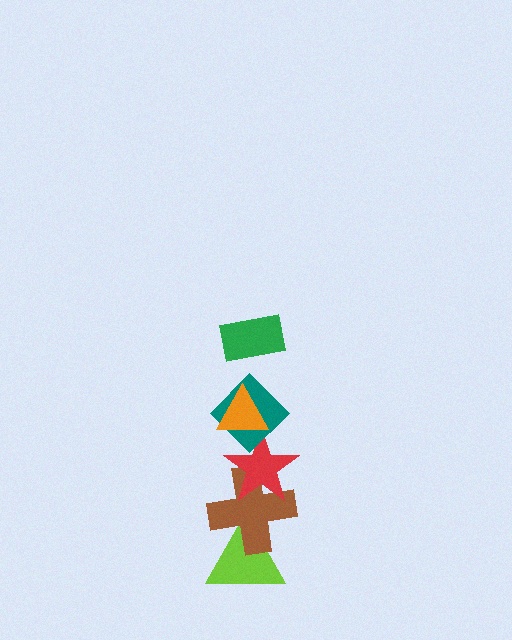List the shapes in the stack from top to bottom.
From top to bottom: the green rectangle, the orange triangle, the teal diamond, the red star, the brown cross, the lime triangle.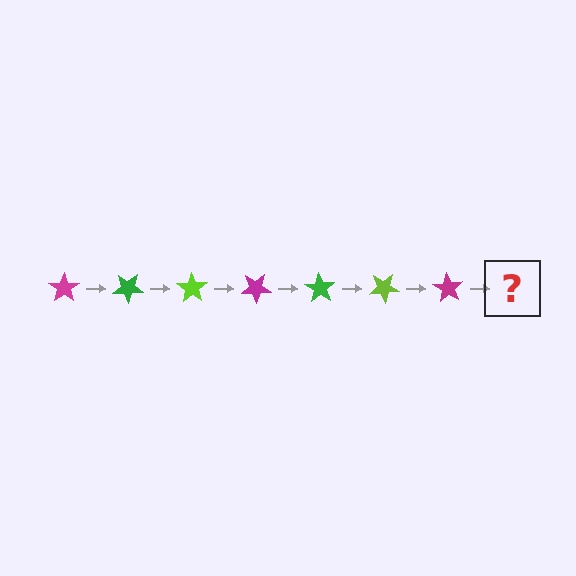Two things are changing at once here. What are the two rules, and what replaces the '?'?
The two rules are that it rotates 35 degrees each step and the color cycles through magenta, green, and lime. The '?' should be a green star, rotated 245 degrees from the start.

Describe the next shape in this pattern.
It should be a green star, rotated 245 degrees from the start.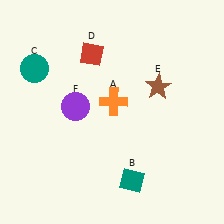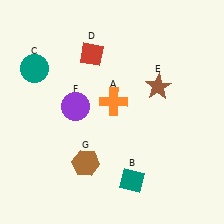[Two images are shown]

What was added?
A brown hexagon (G) was added in Image 2.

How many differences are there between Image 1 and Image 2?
There is 1 difference between the two images.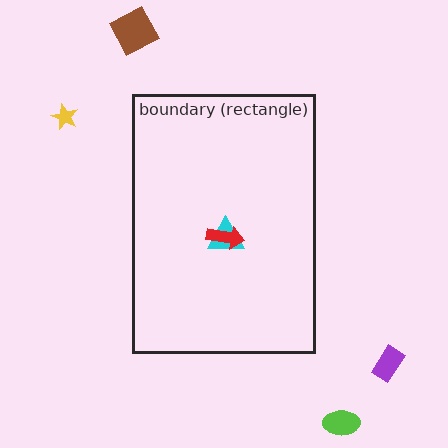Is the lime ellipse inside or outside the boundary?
Outside.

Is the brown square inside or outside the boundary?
Outside.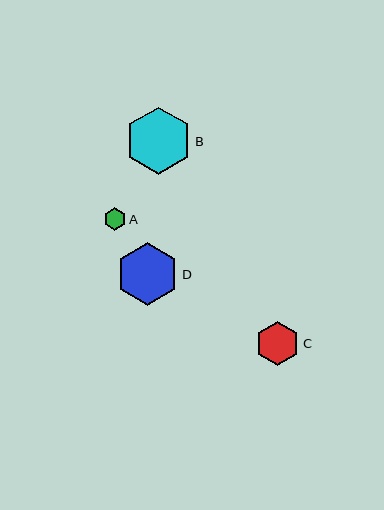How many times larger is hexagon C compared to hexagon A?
Hexagon C is approximately 1.9 times the size of hexagon A.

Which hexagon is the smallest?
Hexagon A is the smallest with a size of approximately 23 pixels.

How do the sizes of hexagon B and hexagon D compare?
Hexagon B and hexagon D are approximately the same size.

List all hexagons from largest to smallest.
From largest to smallest: B, D, C, A.